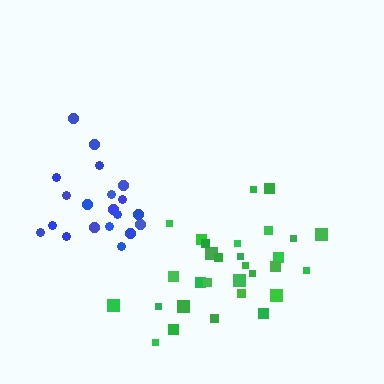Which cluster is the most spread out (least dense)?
Green.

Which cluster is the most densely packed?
Blue.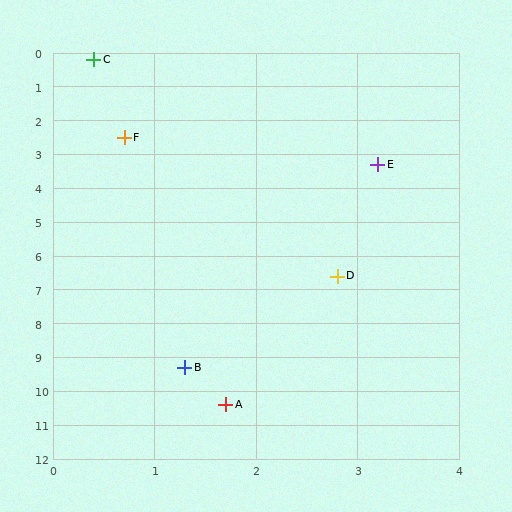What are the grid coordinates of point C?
Point C is at approximately (0.4, 0.2).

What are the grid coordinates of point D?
Point D is at approximately (2.8, 6.6).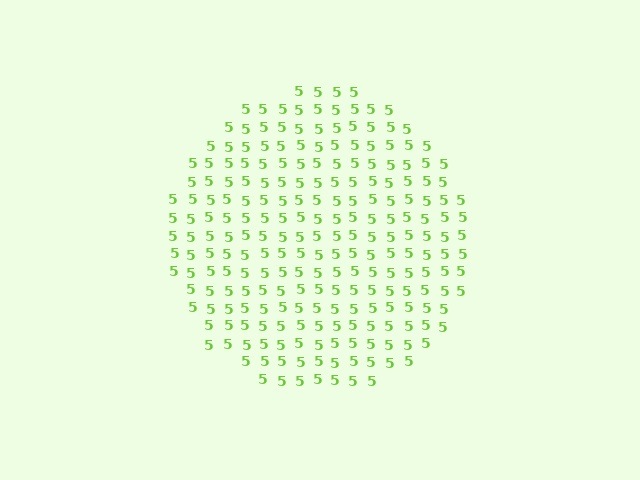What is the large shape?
The large shape is a circle.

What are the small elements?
The small elements are digit 5's.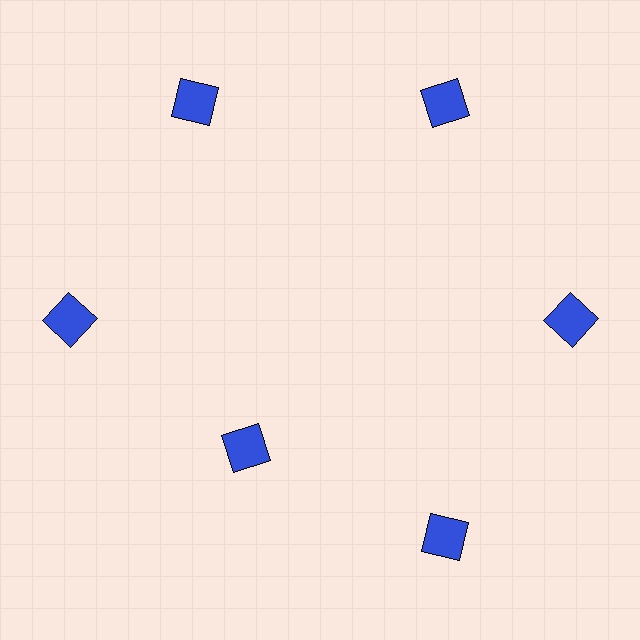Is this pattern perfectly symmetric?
No. The 6 blue squares are arranged in a ring, but one element near the 7 o'clock position is pulled inward toward the center, breaking the 6-fold rotational symmetry.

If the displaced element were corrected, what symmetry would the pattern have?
It would have 6-fold rotational symmetry — the pattern would map onto itself every 60 degrees.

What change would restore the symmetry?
The symmetry would be restored by moving it outward, back onto the ring so that all 6 squares sit at equal angles and equal distance from the center.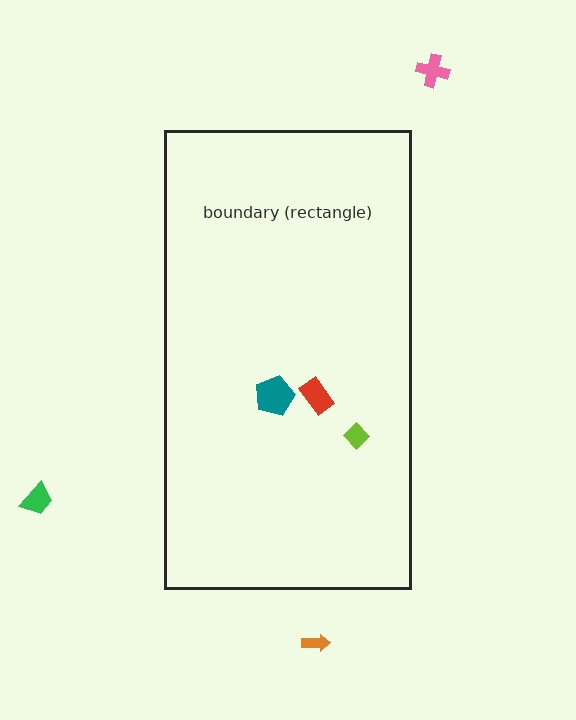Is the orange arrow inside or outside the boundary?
Outside.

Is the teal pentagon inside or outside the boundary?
Inside.